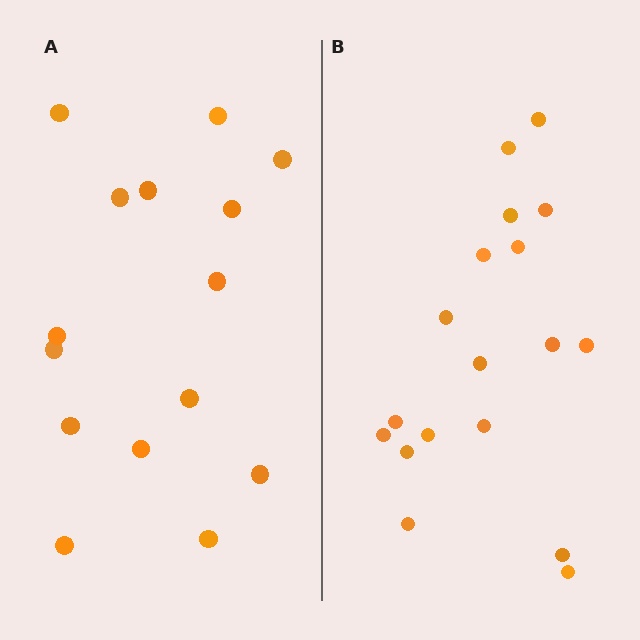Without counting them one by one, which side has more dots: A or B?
Region B (the right region) has more dots.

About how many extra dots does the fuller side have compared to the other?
Region B has just a few more — roughly 2 or 3 more dots than region A.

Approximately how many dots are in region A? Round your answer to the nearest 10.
About 20 dots. (The exact count is 15, which rounds to 20.)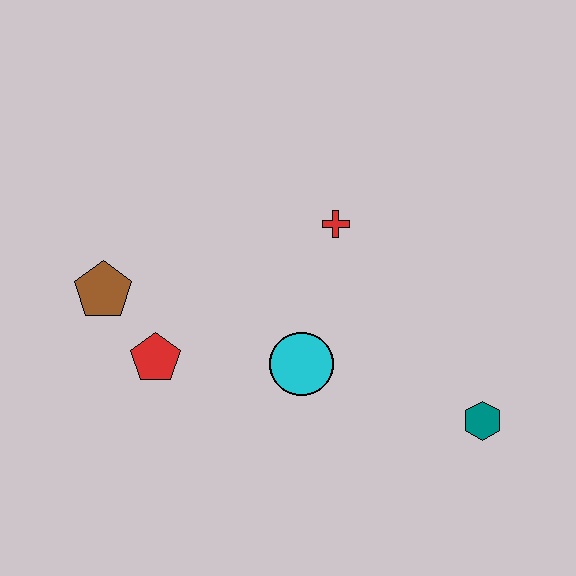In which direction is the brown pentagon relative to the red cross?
The brown pentagon is to the left of the red cross.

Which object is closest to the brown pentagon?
The red pentagon is closest to the brown pentagon.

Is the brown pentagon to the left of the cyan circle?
Yes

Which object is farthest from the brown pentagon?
The teal hexagon is farthest from the brown pentagon.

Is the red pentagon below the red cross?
Yes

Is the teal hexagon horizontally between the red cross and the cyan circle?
No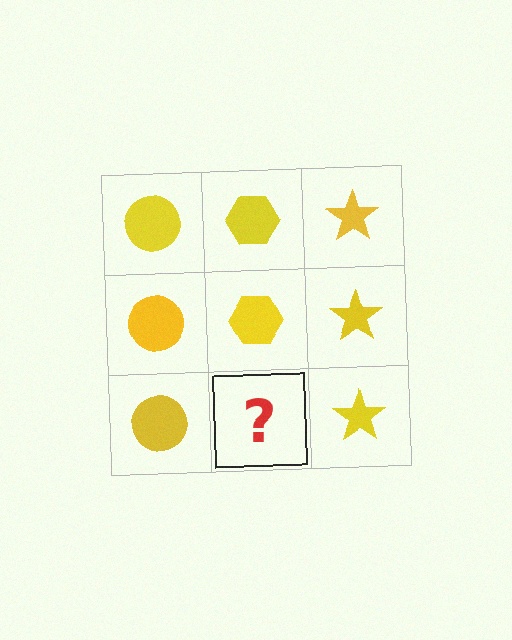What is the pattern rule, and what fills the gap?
The rule is that each column has a consistent shape. The gap should be filled with a yellow hexagon.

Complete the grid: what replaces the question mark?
The question mark should be replaced with a yellow hexagon.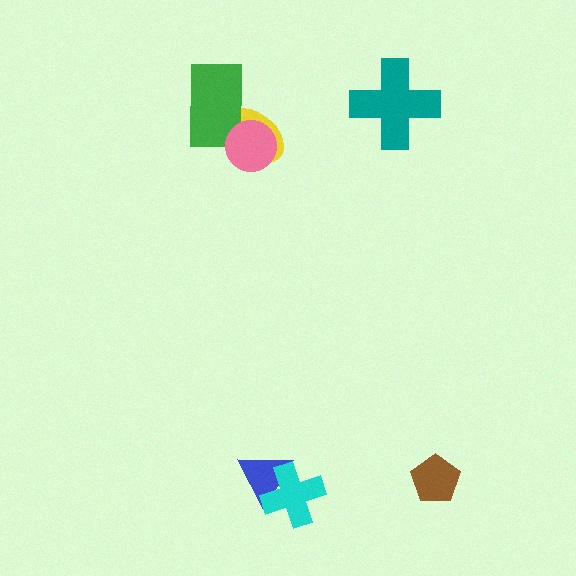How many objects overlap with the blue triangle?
1 object overlaps with the blue triangle.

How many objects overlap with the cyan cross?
1 object overlaps with the cyan cross.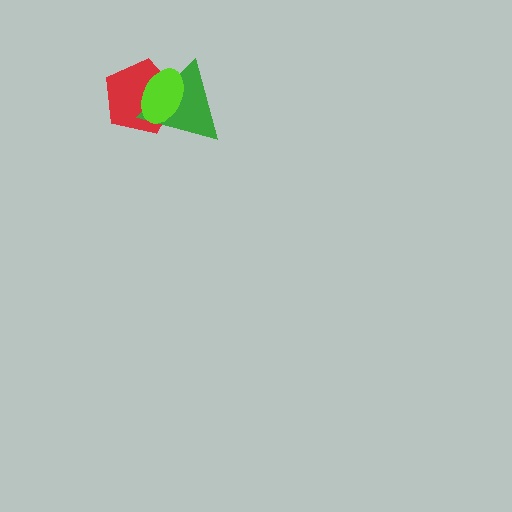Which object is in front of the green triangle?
The lime ellipse is in front of the green triangle.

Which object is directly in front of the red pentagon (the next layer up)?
The green triangle is directly in front of the red pentagon.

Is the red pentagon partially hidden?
Yes, it is partially covered by another shape.